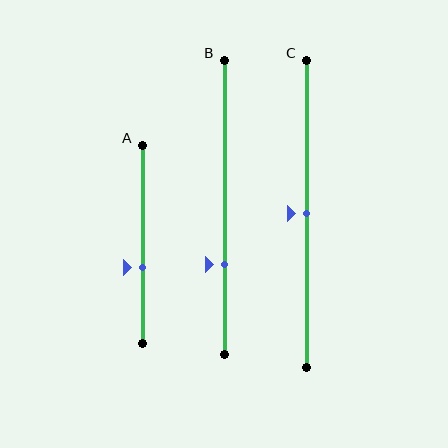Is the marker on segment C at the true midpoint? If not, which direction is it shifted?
Yes, the marker on segment C is at the true midpoint.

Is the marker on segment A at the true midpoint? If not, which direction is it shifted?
No, the marker on segment A is shifted downward by about 12% of the segment length.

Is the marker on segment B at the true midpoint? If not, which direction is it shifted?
No, the marker on segment B is shifted downward by about 19% of the segment length.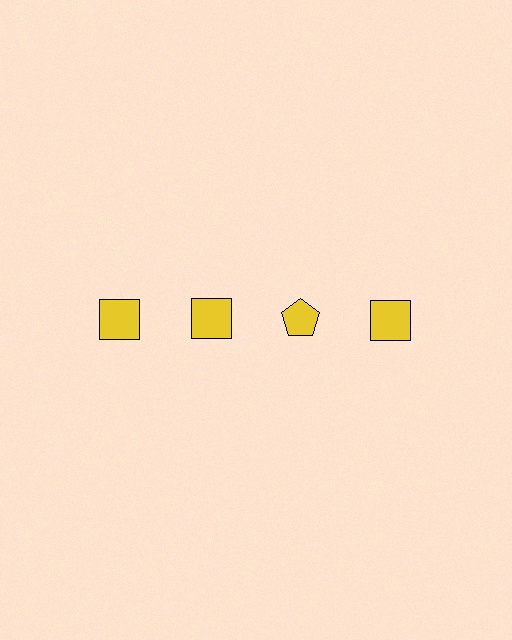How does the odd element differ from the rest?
It has a different shape: pentagon instead of square.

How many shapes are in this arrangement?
There are 4 shapes arranged in a grid pattern.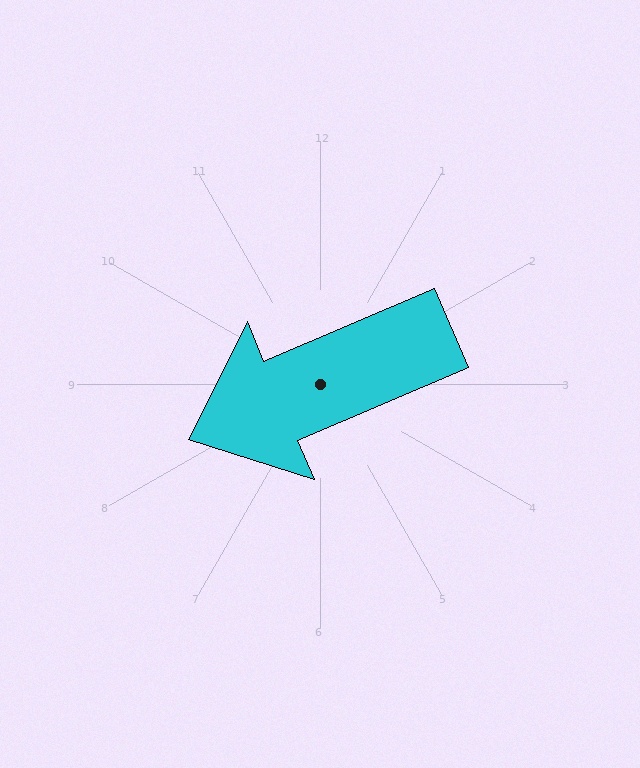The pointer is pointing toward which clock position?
Roughly 8 o'clock.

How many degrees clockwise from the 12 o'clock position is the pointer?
Approximately 247 degrees.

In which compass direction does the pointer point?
Southwest.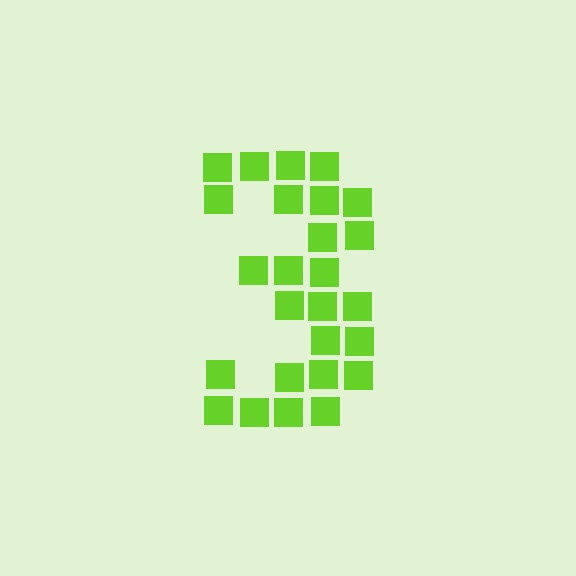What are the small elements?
The small elements are squares.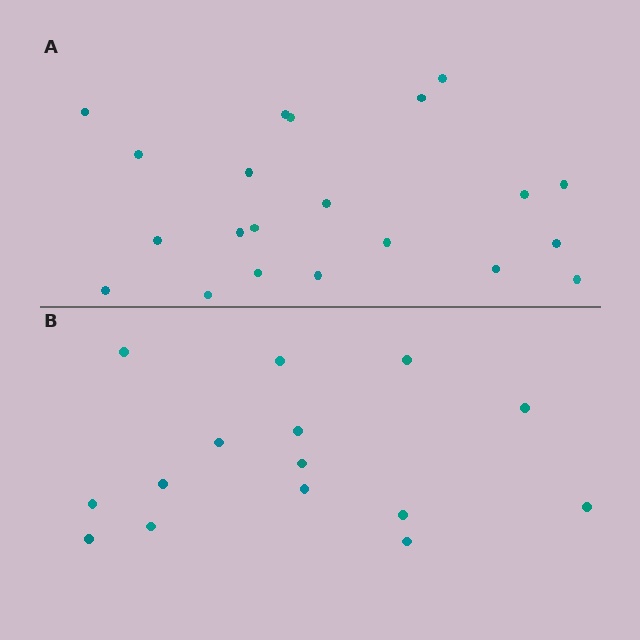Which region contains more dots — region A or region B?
Region A (the top region) has more dots.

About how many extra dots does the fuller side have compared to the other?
Region A has about 6 more dots than region B.